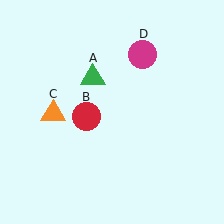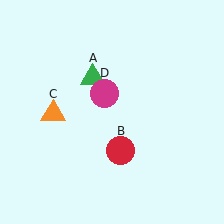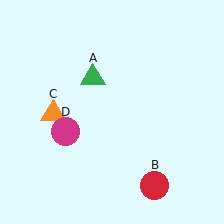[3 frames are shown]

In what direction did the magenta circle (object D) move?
The magenta circle (object D) moved down and to the left.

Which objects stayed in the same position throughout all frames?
Green triangle (object A) and orange triangle (object C) remained stationary.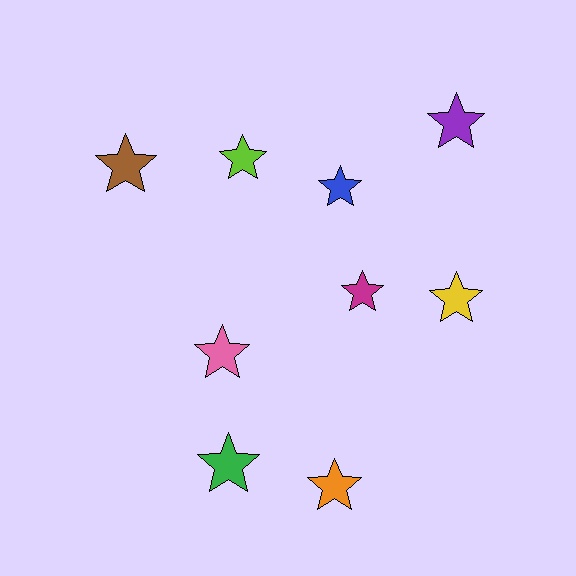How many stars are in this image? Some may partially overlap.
There are 9 stars.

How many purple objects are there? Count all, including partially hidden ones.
There is 1 purple object.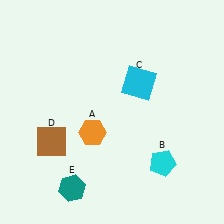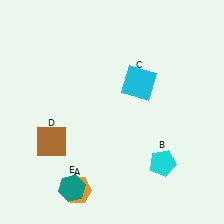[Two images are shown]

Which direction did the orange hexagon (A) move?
The orange hexagon (A) moved down.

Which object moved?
The orange hexagon (A) moved down.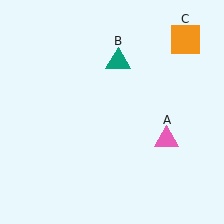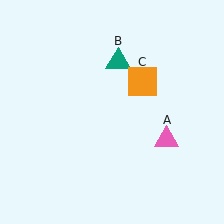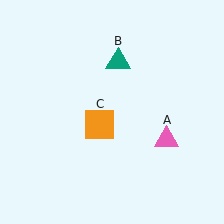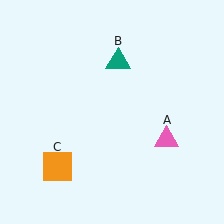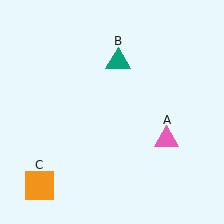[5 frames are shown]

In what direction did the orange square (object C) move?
The orange square (object C) moved down and to the left.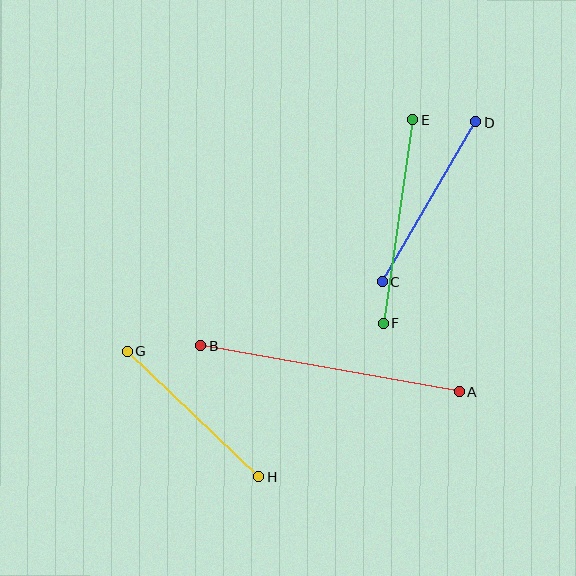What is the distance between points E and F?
The distance is approximately 206 pixels.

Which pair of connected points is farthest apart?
Points A and B are farthest apart.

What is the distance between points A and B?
The distance is approximately 263 pixels.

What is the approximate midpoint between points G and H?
The midpoint is at approximately (193, 414) pixels.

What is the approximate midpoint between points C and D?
The midpoint is at approximately (429, 202) pixels.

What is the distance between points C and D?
The distance is approximately 185 pixels.